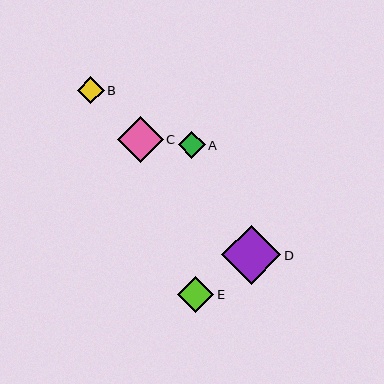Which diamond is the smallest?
Diamond A is the smallest with a size of approximately 27 pixels.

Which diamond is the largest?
Diamond D is the largest with a size of approximately 59 pixels.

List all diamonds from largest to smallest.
From largest to smallest: D, C, E, B, A.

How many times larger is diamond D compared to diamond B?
Diamond D is approximately 2.2 times the size of diamond B.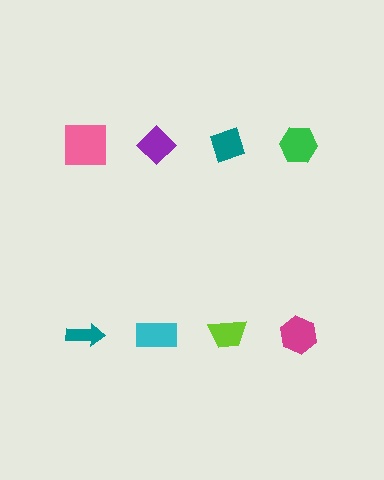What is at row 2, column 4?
A magenta hexagon.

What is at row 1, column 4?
A green hexagon.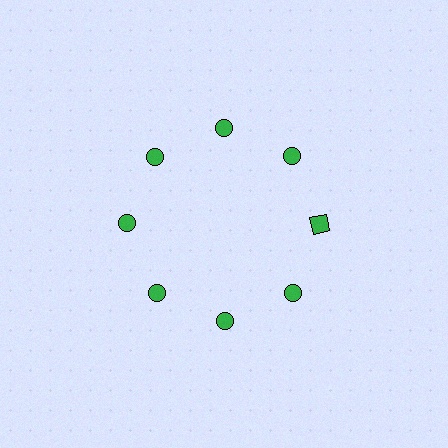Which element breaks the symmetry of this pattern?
The green square at roughly the 3 o'clock position breaks the symmetry. All other shapes are green circles.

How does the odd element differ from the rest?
It has a different shape: square instead of circle.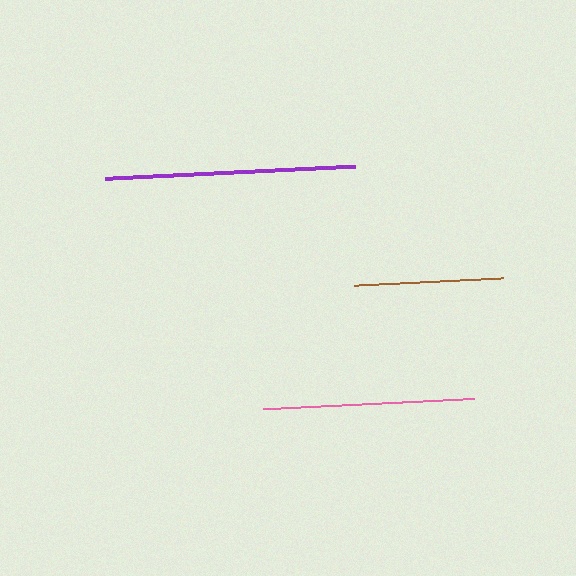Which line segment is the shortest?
The brown line is the shortest at approximately 149 pixels.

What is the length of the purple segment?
The purple segment is approximately 250 pixels long.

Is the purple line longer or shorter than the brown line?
The purple line is longer than the brown line.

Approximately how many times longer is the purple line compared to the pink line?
The purple line is approximately 1.2 times the length of the pink line.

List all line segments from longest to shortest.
From longest to shortest: purple, pink, brown.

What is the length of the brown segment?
The brown segment is approximately 149 pixels long.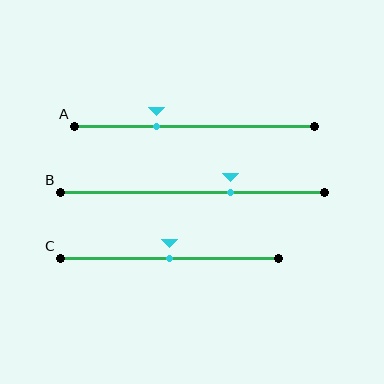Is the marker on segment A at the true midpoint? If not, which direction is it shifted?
No, the marker on segment A is shifted to the left by about 16% of the segment length.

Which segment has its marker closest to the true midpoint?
Segment C has its marker closest to the true midpoint.